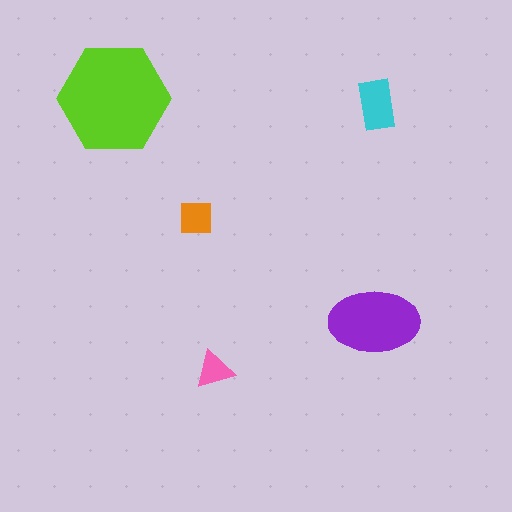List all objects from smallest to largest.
The pink triangle, the orange square, the cyan rectangle, the purple ellipse, the lime hexagon.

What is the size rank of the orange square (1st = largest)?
4th.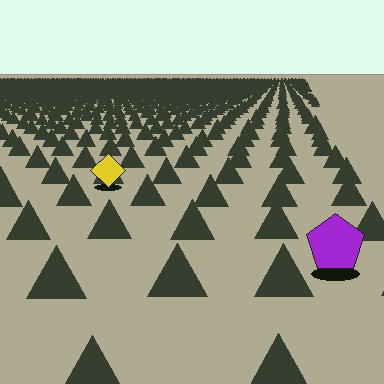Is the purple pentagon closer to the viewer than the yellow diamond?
Yes. The purple pentagon is closer — you can tell from the texture gradient: the ground texture is coarser near it.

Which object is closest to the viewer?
The purple pentagon is closest. The texture marks near it are larger and more spread out.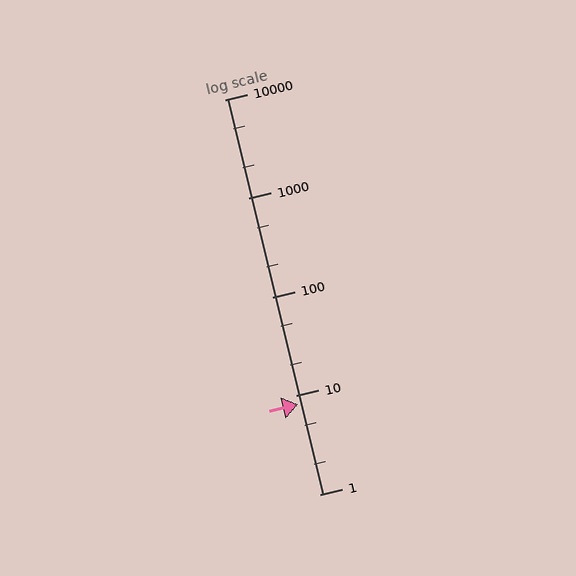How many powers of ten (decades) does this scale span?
The scale spans 4 decades, from 1 to 10000.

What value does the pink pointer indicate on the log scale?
The pointer indicates approximately 8.1.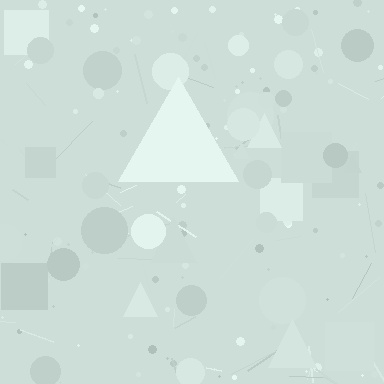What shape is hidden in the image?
A triangle is hidden in the image.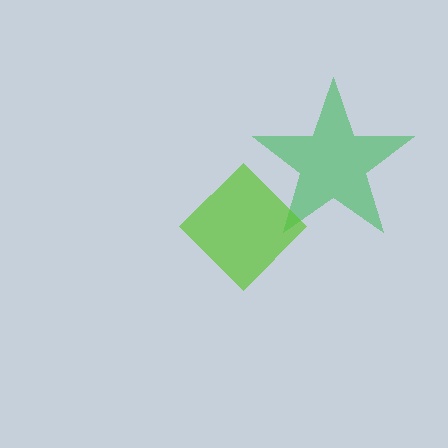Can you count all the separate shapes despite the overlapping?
Yes, there are 2 separate shapes.